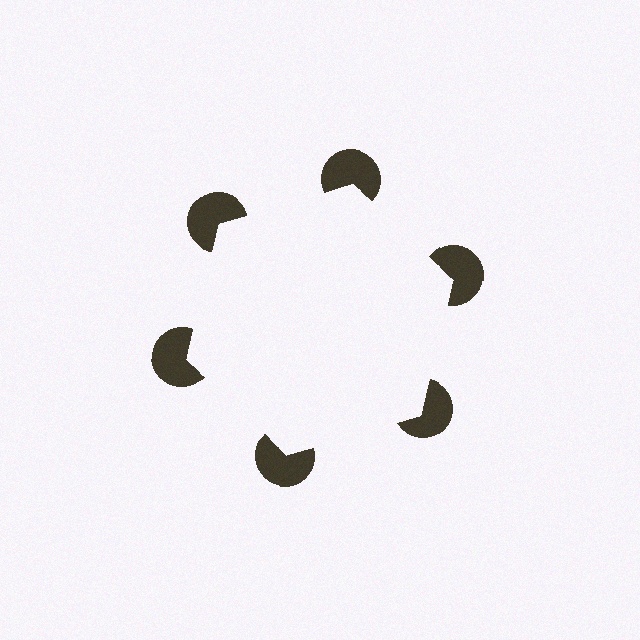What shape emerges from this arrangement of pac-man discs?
An illusory hexagon — its edges are inferred from the aligned wedge cuts in the pac-man discs, not physically drawn.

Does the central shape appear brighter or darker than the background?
It typically appears slightly brighter than the background, even though no actual brightness change is drawn.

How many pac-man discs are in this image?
There are 6 — one at each vertex of the illusory hexagon.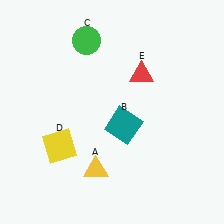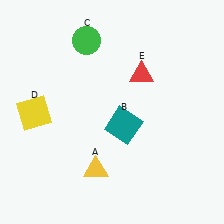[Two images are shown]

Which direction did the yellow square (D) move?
The yellow square (D) moved up.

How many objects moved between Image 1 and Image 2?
1 object moved between the two images.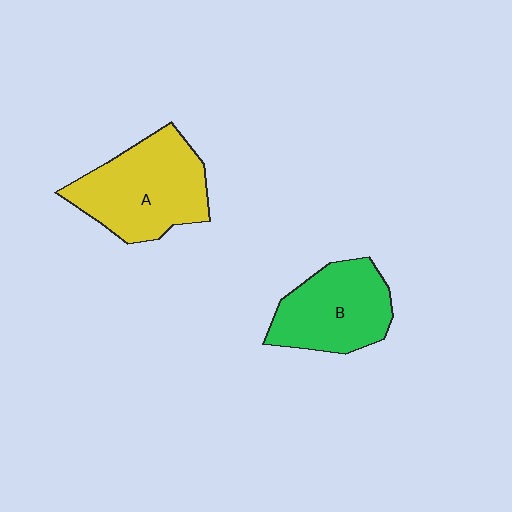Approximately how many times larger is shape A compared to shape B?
Approximately 1.2 times.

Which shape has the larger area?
Shape A (yellow).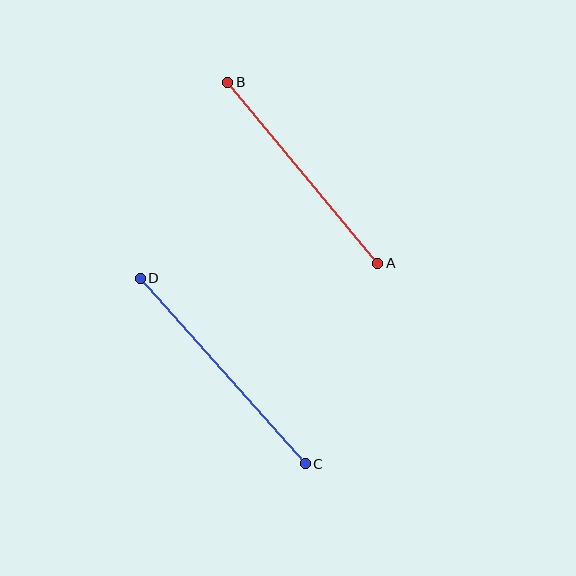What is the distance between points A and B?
The distance is approximately 235 pixels.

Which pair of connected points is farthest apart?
Points C and D are farthest apart.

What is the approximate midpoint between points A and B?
The midpoint is at approximately (303, 173) pixels.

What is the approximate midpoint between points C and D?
The midpoint is at approximately (223, 371) pixels.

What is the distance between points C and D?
The distance is approximately 248 pixels.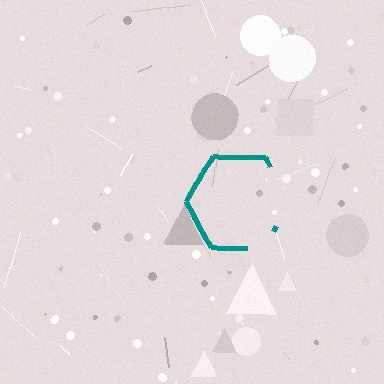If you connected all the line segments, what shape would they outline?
They would outline a hexagon.